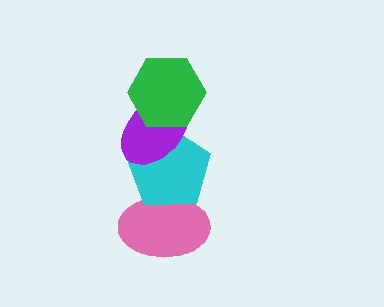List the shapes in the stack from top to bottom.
From top to bottom: the green hexagon, the purple ellipse, the cyan pentagon, the pink ellipse.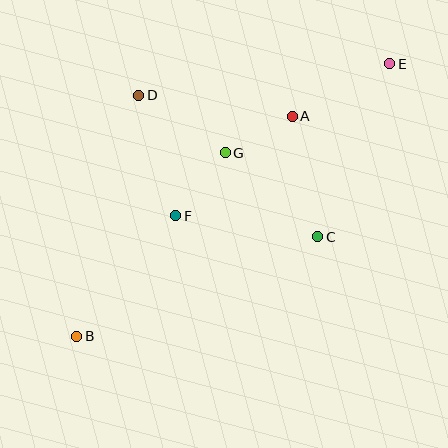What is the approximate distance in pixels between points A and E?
The distance between A and E is approximately 111 pixels.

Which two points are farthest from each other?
Points B and E are farthest from each other.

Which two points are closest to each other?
Points A and G are closest to each other.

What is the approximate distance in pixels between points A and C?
The distance between A and C is approximately 123 pixels.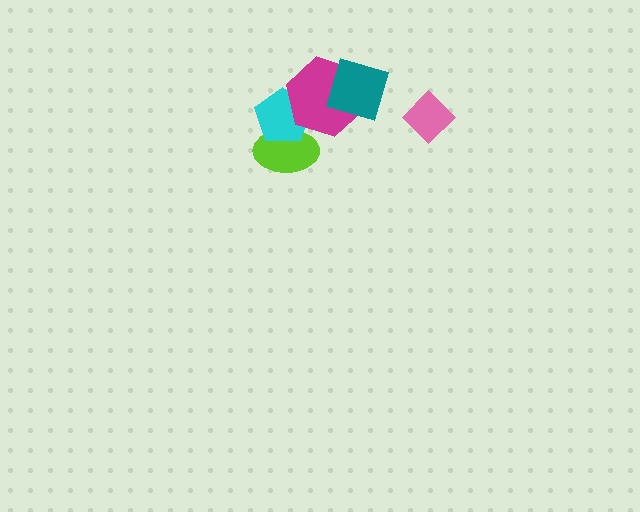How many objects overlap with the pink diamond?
0 objects overlap with the pink diamond.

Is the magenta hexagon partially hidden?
Yes, it is partially covered by another shape.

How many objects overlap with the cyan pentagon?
2 objects overlap with the cyan pentagon.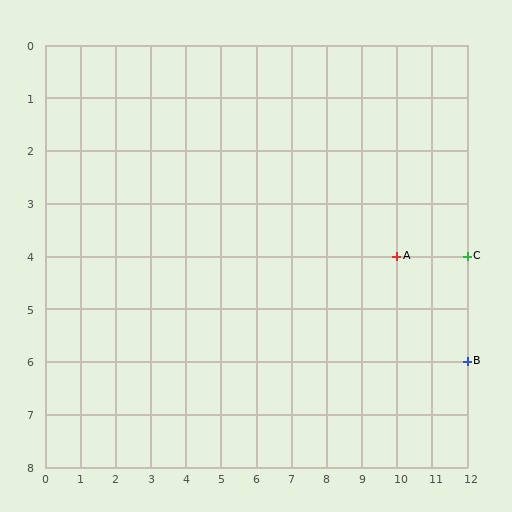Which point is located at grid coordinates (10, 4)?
Point A is at (10, 4).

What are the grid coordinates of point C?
Point C is at grid coordinates (12, 4).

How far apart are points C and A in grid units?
Points C and A are 2 columns apart.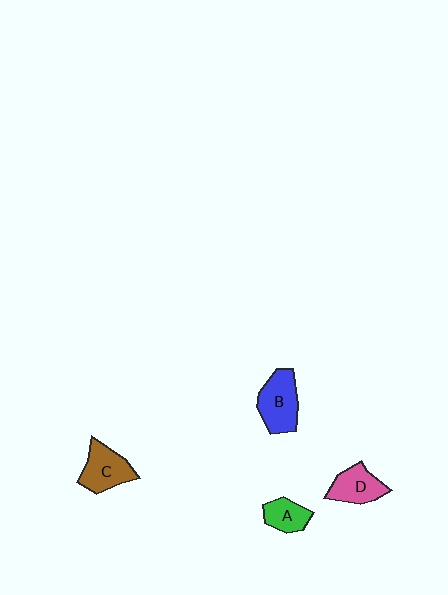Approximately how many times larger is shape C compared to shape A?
Approximately 1.5 times.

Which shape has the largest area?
Shape B (blue).